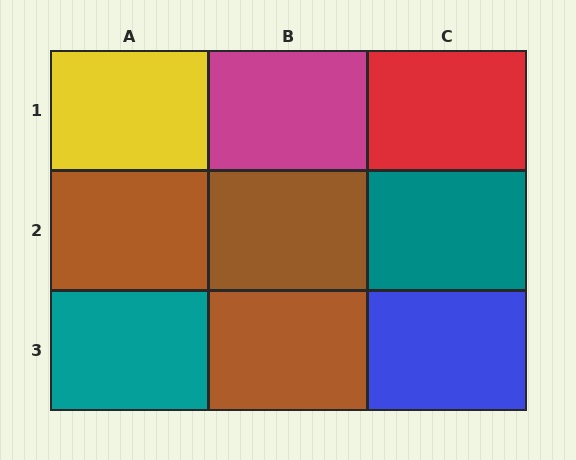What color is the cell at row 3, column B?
Brown.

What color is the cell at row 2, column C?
Teal.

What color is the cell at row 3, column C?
Blue.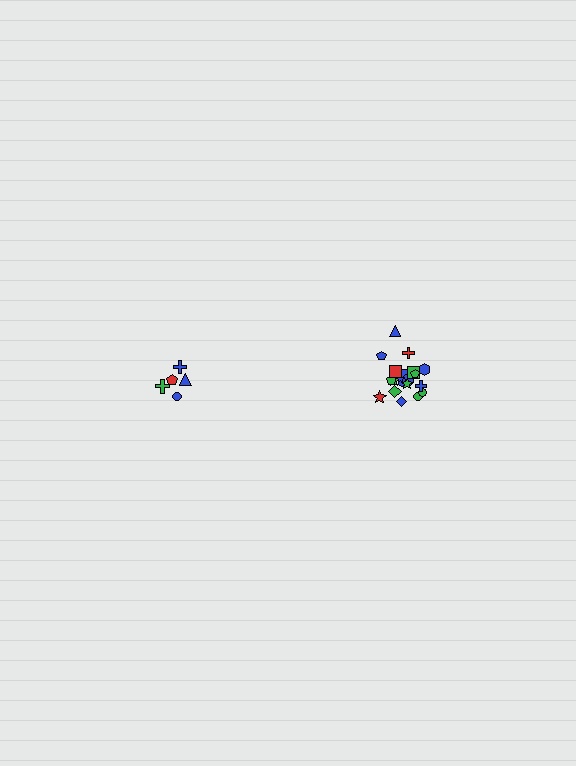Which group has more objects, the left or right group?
The right group.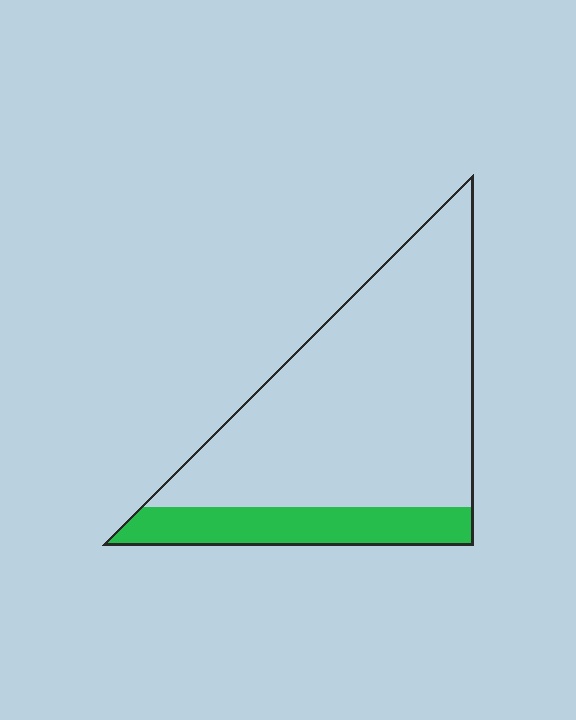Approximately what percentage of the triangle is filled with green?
Approximately 20%.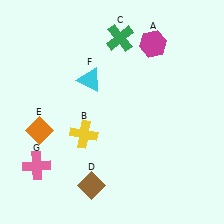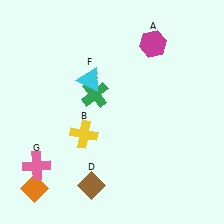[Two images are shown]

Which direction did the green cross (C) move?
The green cross (C) moved down.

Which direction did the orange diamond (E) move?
The orange diamond (E) moved down.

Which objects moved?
The objects that moved are: the green cross (C), the orange diamond (E).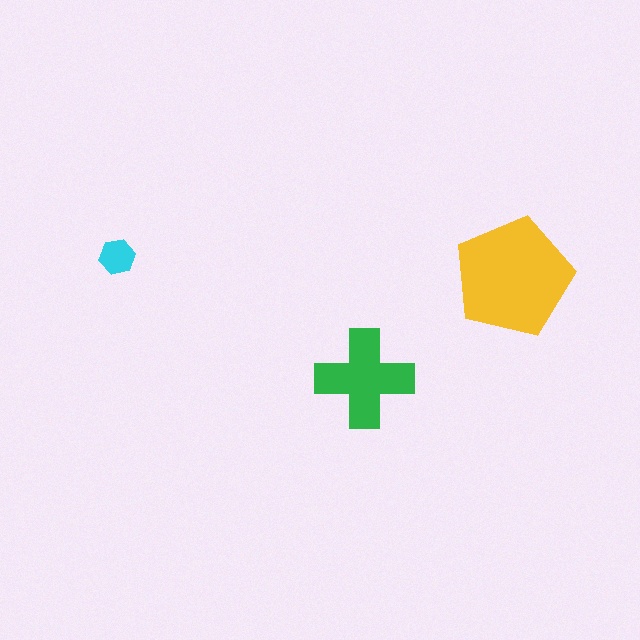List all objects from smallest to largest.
The cyan hexagon, the green cross, the yellow pentagon.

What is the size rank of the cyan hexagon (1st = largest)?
3rd.